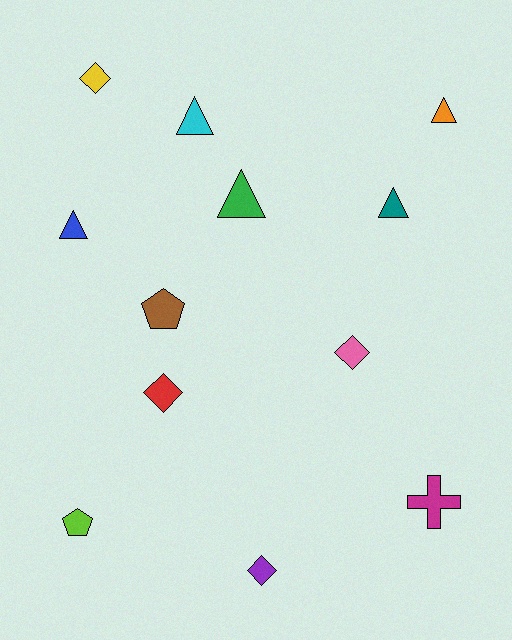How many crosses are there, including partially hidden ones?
There is 1 cross.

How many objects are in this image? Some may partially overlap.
There are 12 objects.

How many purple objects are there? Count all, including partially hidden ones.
There is 1 purple object.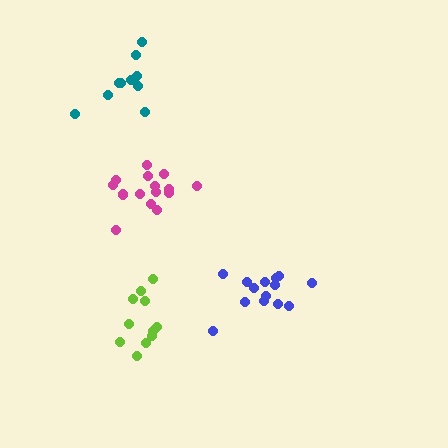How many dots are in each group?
Group 1: 11 dots, Group 2: 15 dots, Group 3: 14 dots, Group 4: 11 dots (51 total).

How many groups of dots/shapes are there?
There are 4 groups.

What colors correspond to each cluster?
The clusters are colored: teal, magenta, blue, lime.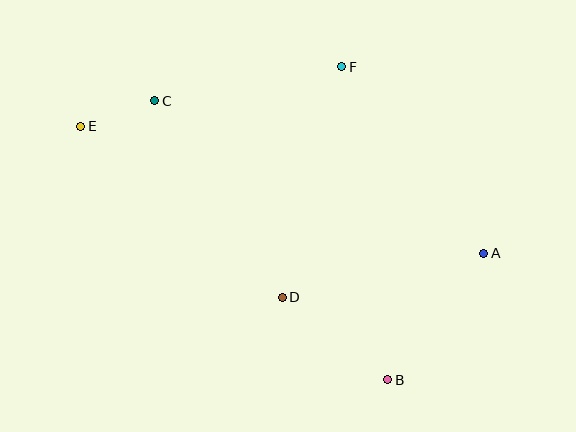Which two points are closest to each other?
Points C and E are closest to each other.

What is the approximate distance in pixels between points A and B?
The distance between A and B is approximately 159 pixels.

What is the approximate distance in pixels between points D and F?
The distance between D and F is approximately 238 pixels.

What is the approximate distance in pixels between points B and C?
The distance between B and C is approximately 364 pixels.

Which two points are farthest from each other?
Points A and E are farthest from each other.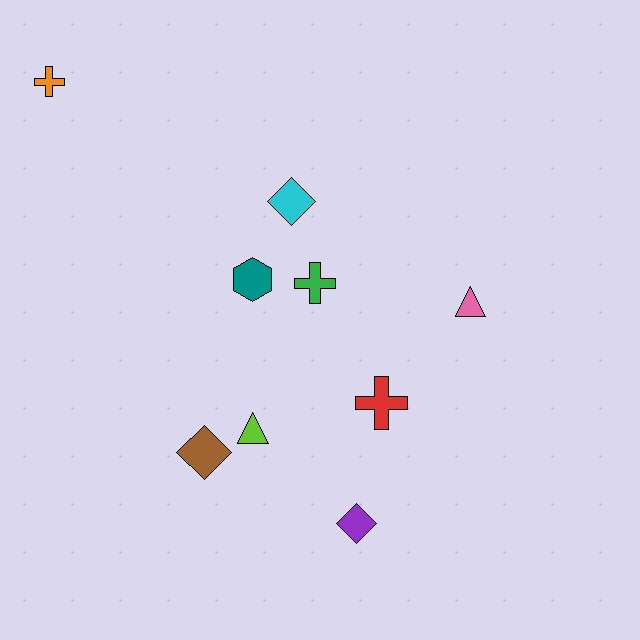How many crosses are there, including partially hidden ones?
There are 3 crosses.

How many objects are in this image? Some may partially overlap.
There are 9 objects.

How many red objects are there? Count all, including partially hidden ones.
There is 1 red object.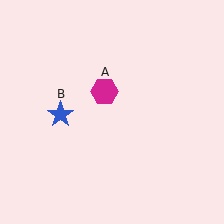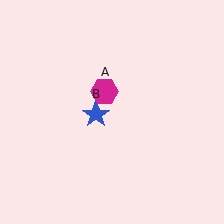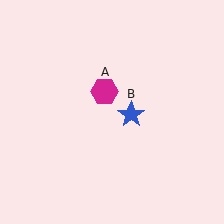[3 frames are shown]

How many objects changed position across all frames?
1 object changed position: blue star (object B).